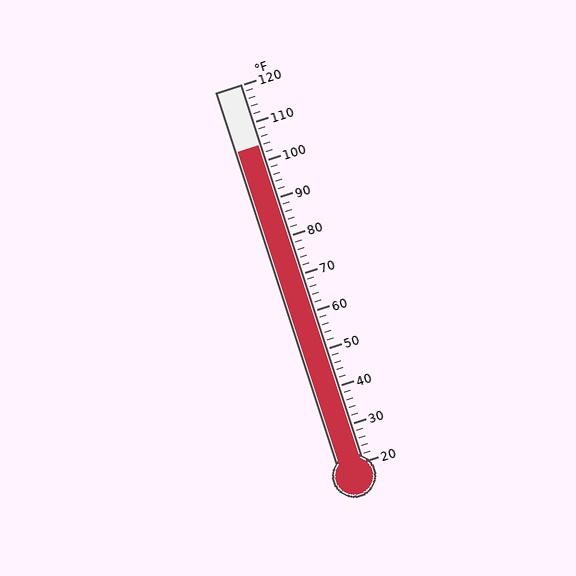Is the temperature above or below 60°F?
The temperature is above 60°F.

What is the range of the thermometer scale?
The thermometer scale ranges from 20°F to 120°F.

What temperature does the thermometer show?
The thermometer shows approximately 104°F.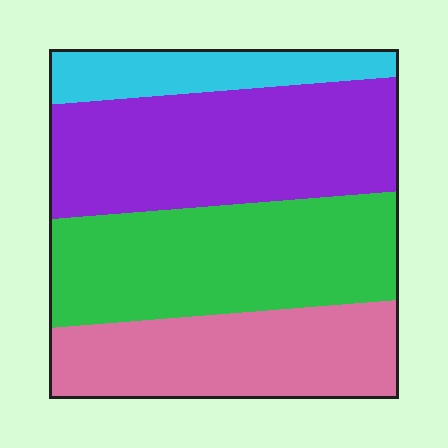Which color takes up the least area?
Cyan, at roughly 10%.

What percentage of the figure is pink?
Pink takes up about one quarter (1/4) of the figure.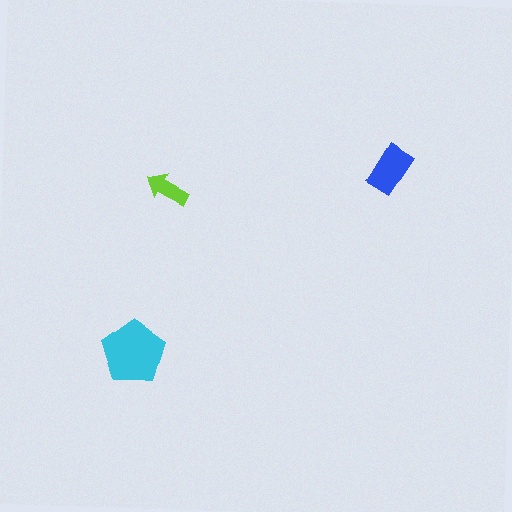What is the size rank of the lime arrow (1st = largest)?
3rd.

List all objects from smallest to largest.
The lime arrow, the blue rectangle, the cyan pentagon.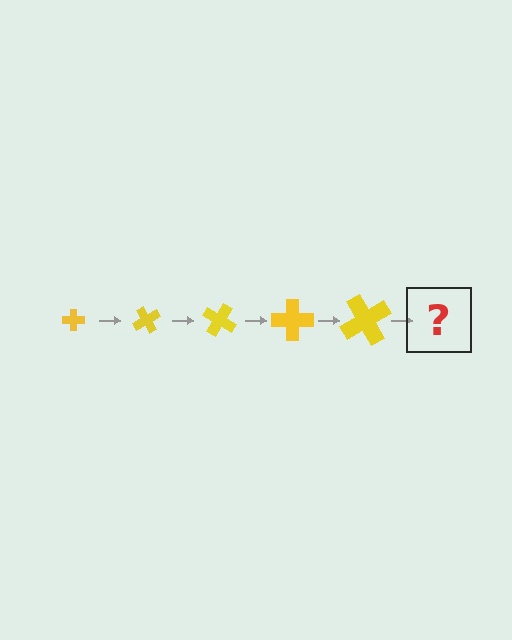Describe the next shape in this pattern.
It should be a cross, larger than the previous one and rotated 300 degrees from the start.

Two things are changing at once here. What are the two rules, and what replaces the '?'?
The two rules are that the cross grows larger each step and it rotates 60 degrees each step. The '?' should be a cross, larger than the previous one and rotated 300 degrees from the start.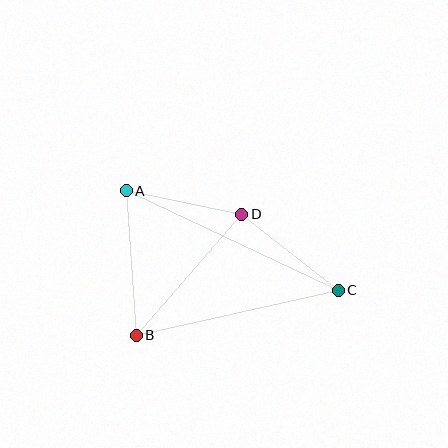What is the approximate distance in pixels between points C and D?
The distance between C and D is approximately 123 pixels.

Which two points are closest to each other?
Points A and D are closest to each other.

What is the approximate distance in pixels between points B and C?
The distance between B and C is approximately 207 pixels.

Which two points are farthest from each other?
Points A and C are farthest from each other.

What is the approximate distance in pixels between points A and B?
The distance between A and B is approximately 145 pixels.